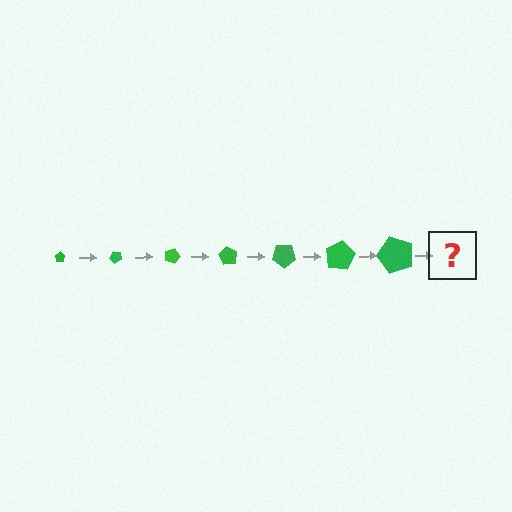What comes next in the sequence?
The next element should be a pentagon, larger than the previous one and rotated 315 degrees from the start.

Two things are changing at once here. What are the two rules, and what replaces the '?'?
The two rules are that the pentagon grows larger each step and it rotates 45 degrees each step. The '?' should be a pentagon, larger than the previous one and rotated 315 degrees from the start.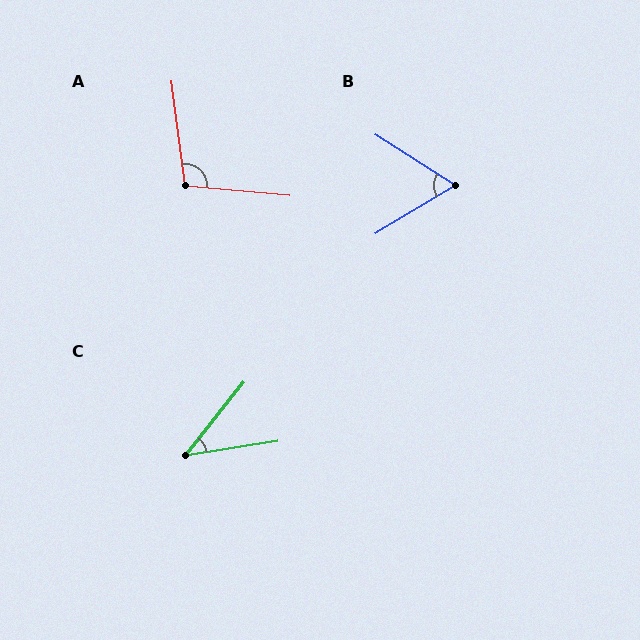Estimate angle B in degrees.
Approximately 64 degrees.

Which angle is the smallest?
C, at approximately 43 degrees.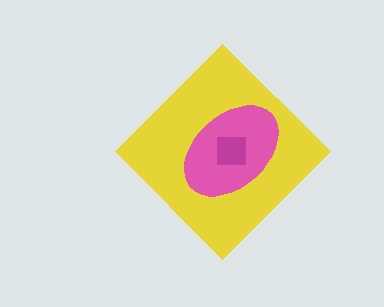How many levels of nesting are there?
3.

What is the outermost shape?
The yellow diamond.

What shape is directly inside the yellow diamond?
The pink ellipse.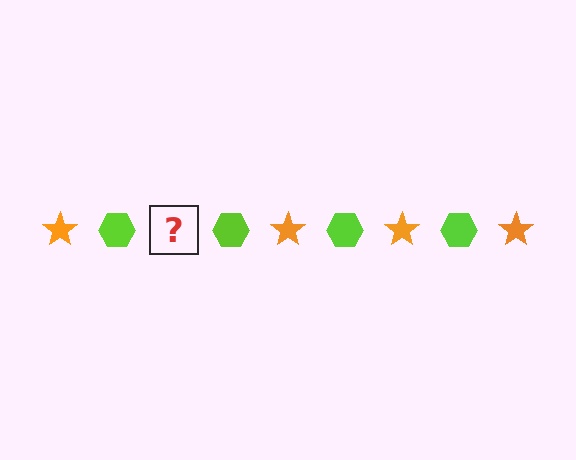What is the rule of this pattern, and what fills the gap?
The rule is that the pattern alternates between orange star and lime hexagon. The gap should be filled with an orange star.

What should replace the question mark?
The question mark should be replaced with an orange star.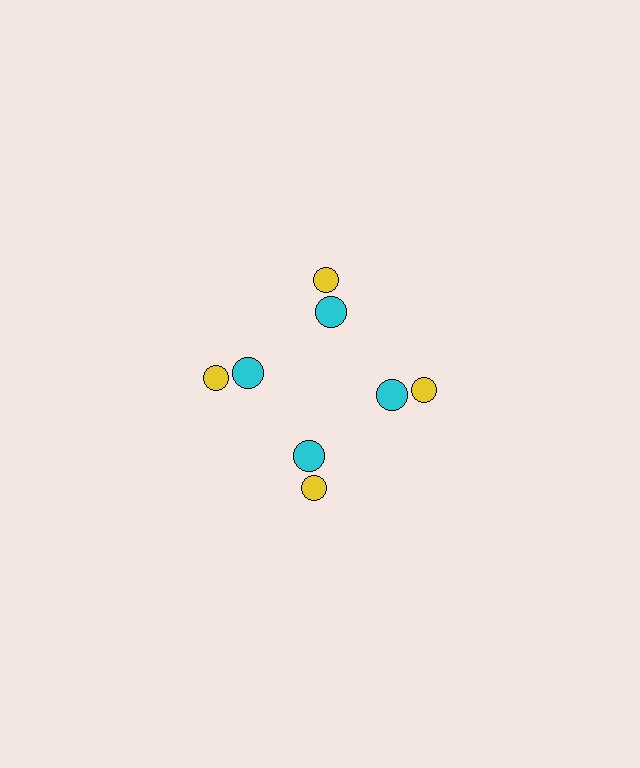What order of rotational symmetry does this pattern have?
This pattern has 4-fold rotational symmetry.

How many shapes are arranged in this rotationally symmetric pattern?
There are 8 shapes, arranged in 4 groups of 2.